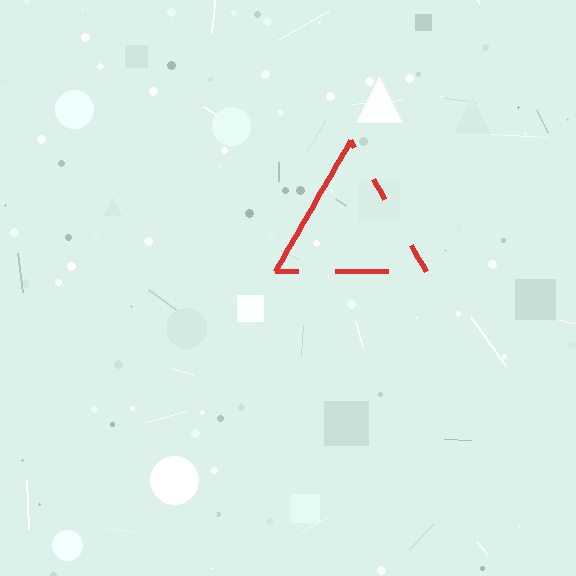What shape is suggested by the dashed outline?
The dashed outline suggests a triangle.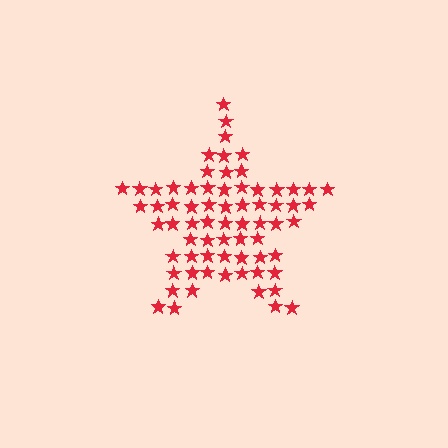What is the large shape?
The large shape is a star.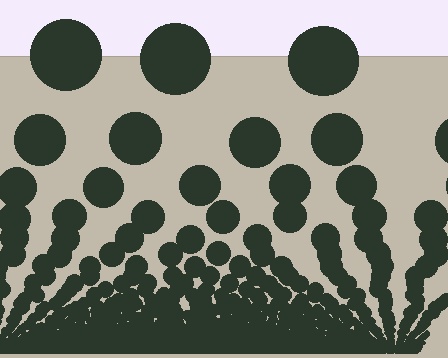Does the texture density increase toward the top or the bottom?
Density increases toward the bottom.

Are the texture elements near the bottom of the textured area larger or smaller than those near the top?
Smaller. The gradient is inverted — elements near the bottom are smaller and denser.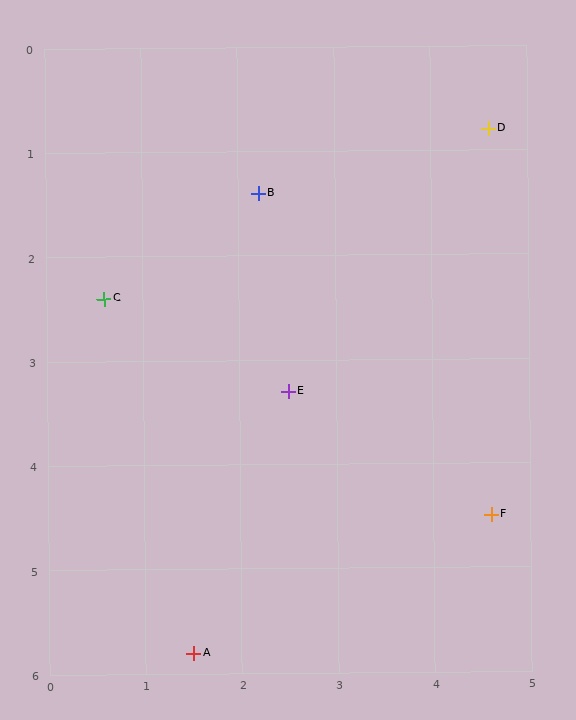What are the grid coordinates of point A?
Point A is at approximately (1.5, 5.8).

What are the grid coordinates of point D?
Point D is at approximately (4.6, 0.8).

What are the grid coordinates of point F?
Point F is at approximately (4.6, 4.5).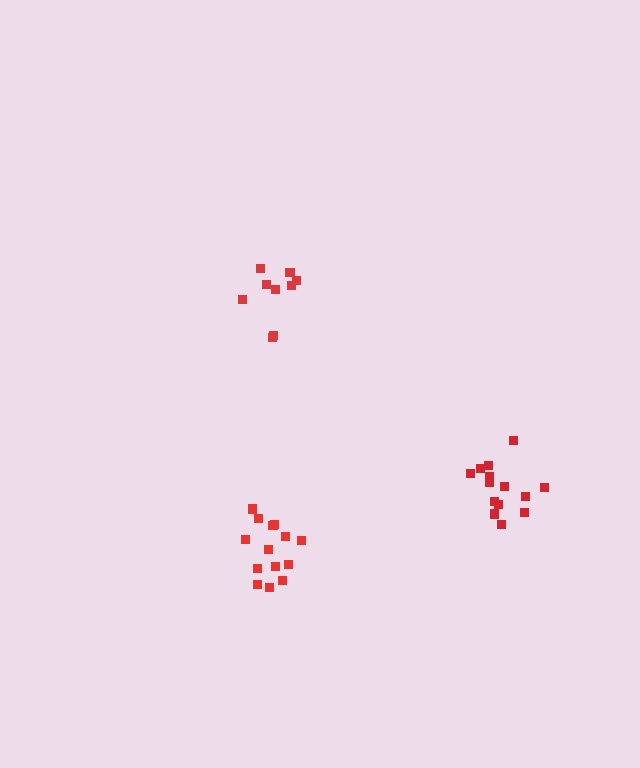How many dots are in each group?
Group 1: 14 dots, Group 2: 14 dots, Group 3: 9 dots (37 total).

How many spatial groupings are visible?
There are 3 spatial groupings.